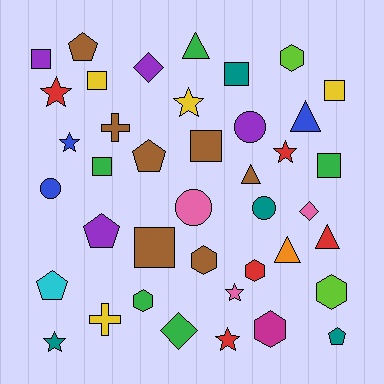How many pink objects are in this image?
There are 3 pink objects.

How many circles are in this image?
There are 4 circles.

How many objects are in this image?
There are 40 objects.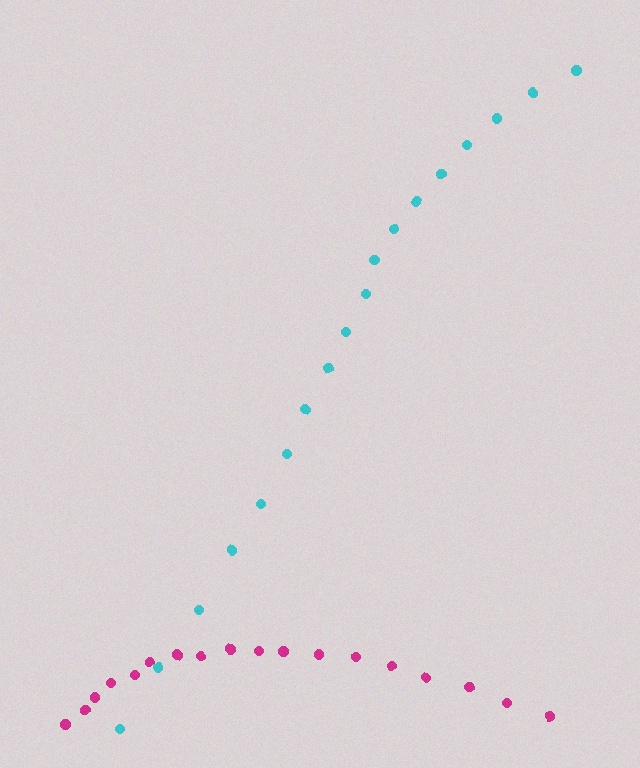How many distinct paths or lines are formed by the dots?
There are 2 distinct paths.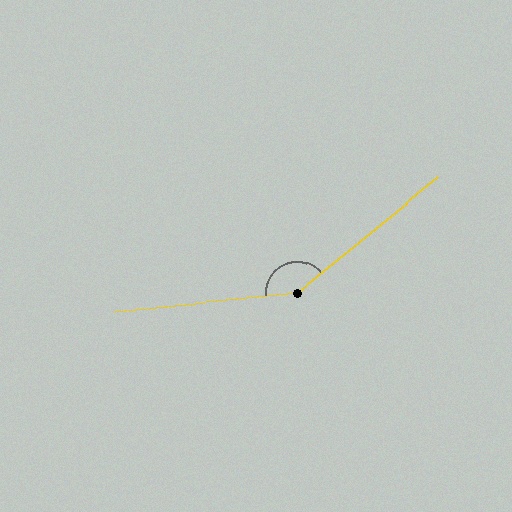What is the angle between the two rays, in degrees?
Approximately 147 degrees.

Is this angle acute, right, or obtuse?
It is obtuse.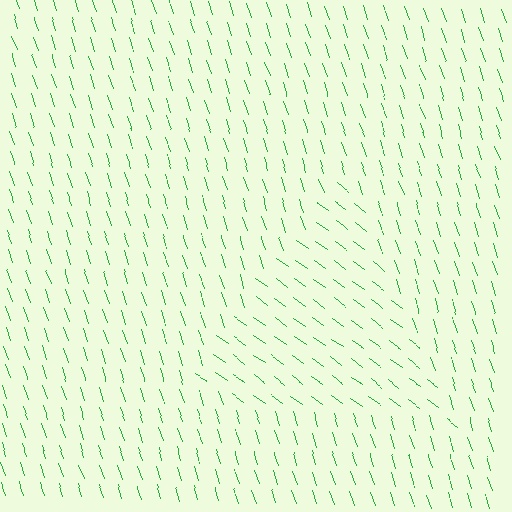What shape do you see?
I see a triangle.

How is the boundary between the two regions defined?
The boundary is defined purely by a change in line orientation (approximately 36 degrees difference). All lines are the same color and thickness.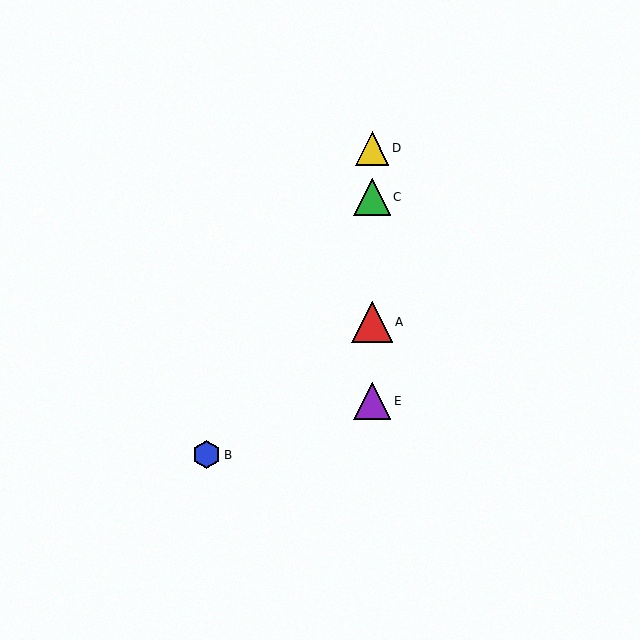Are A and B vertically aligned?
No, A is at x≈372 and B is at x≈207.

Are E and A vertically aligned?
Yes, both are at x≈372.